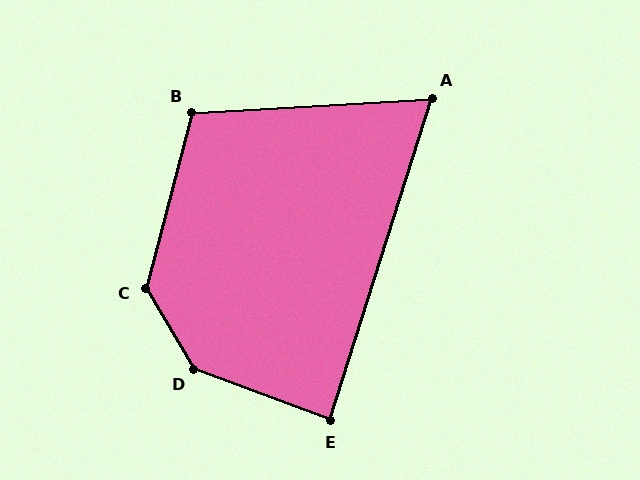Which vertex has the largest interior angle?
D, at approximately 141 degrees.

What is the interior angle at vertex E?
Approximately 87 degrees (approximately right).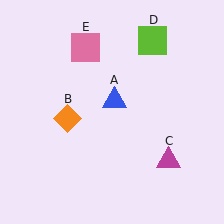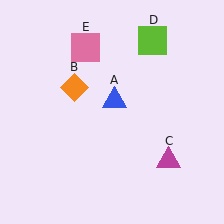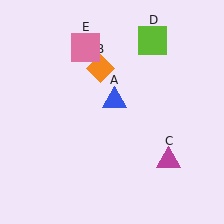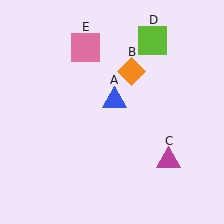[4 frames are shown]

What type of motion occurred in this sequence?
The orange diamond (object B) rotated clockwise around the center of the scene.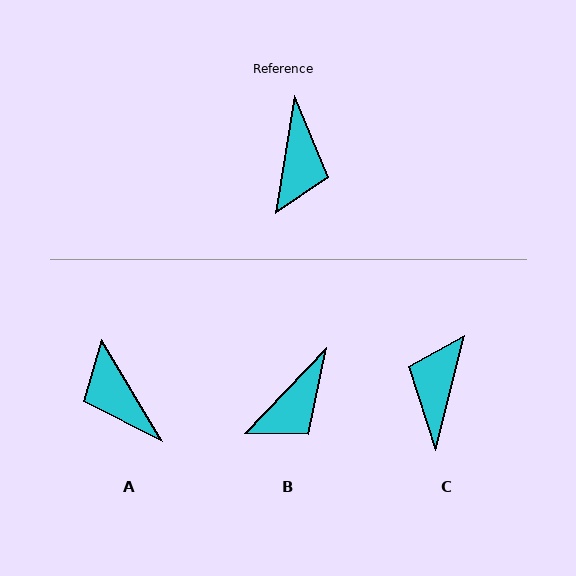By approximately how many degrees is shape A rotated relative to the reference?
Approximately 140 degrees clockwise.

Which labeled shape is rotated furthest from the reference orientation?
C, about 175 degrees away.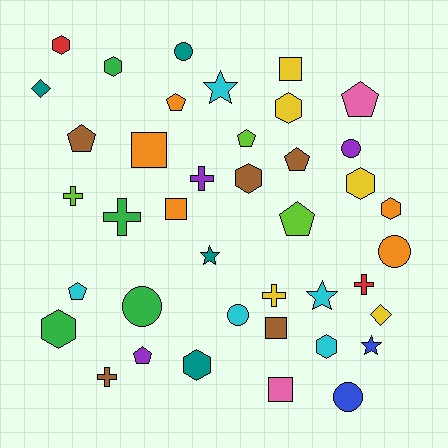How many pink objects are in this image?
There are 2 pink objects.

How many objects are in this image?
There are 40 objects.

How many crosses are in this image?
There are 6 crosses.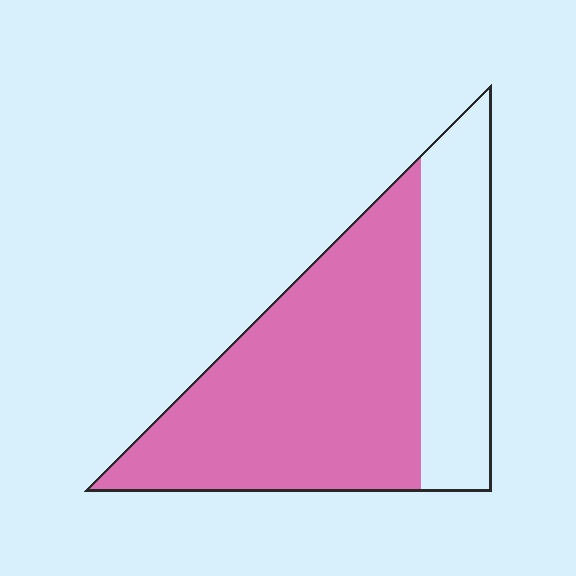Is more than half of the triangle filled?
Yes.